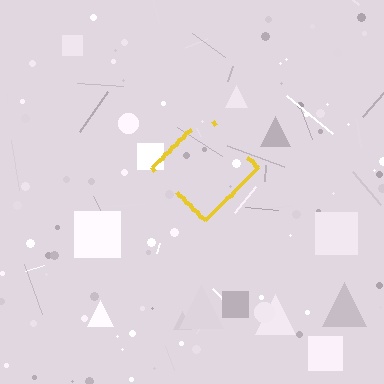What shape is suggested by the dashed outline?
The dashed outline suggests a diamond.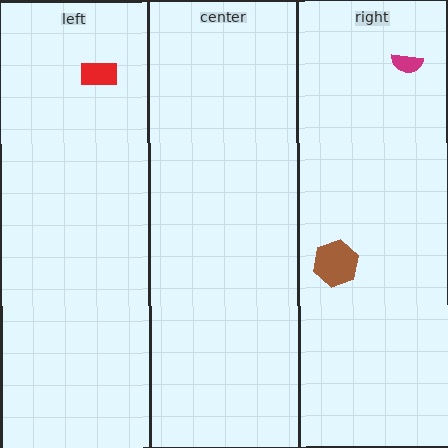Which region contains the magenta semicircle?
The right region.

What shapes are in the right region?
The magenta semicircle, the brown hexagon.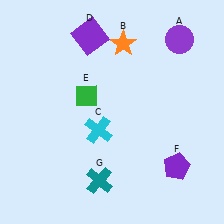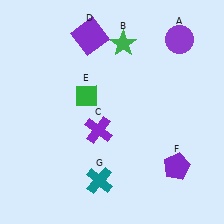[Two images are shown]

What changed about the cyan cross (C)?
In Image 1, C is cyan. In Image 2, it changed to purple.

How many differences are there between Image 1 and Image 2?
There are 2 differences between the two images.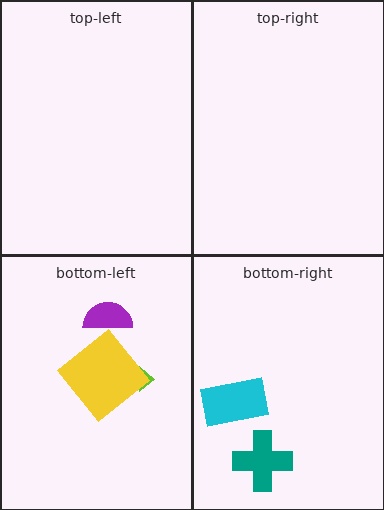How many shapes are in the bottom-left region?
3.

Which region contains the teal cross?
The bottom-right region.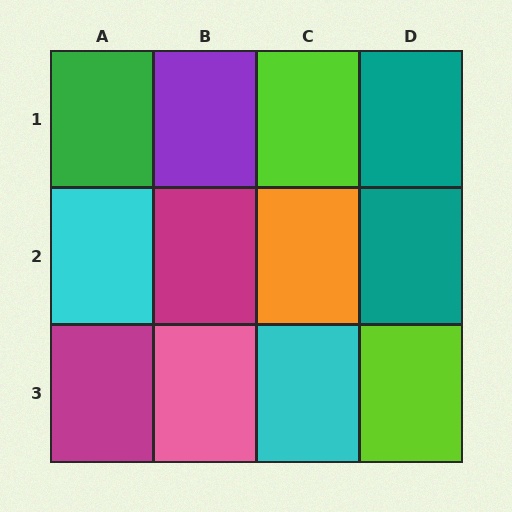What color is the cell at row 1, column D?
Teal.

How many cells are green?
1 cell is green.